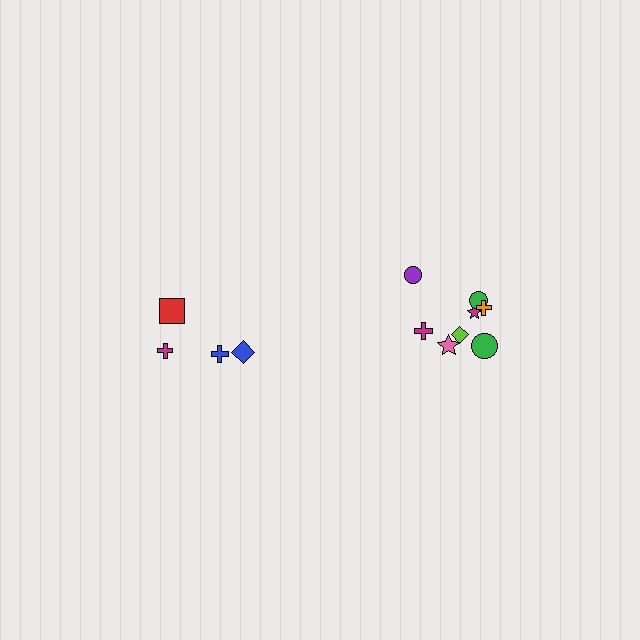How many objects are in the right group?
There are 8 objects.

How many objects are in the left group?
There are 4 objects.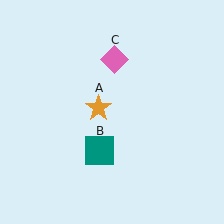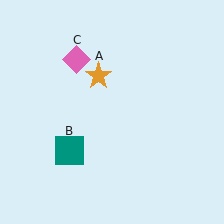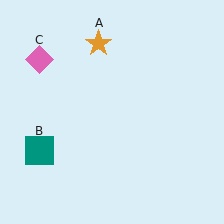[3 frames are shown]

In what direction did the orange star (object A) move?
The orange star (object A) moved up.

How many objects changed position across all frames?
3 objects changed position: orange star (object A), teal square (object B), pink diamond (object C).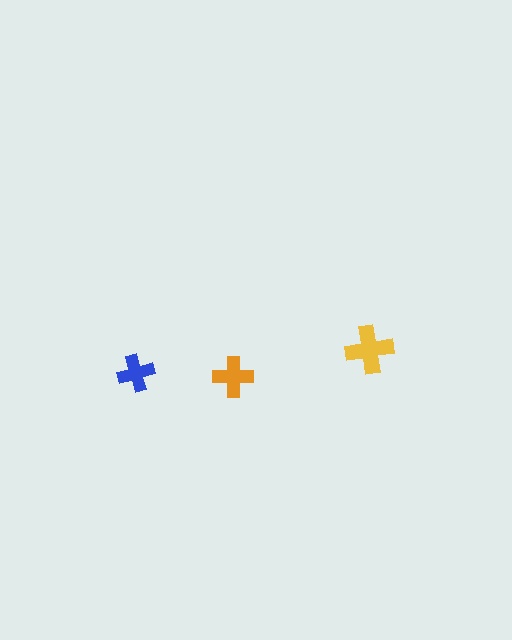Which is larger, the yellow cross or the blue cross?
The yellow one.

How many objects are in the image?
There are 3 objects in the image.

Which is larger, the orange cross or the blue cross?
The orange one.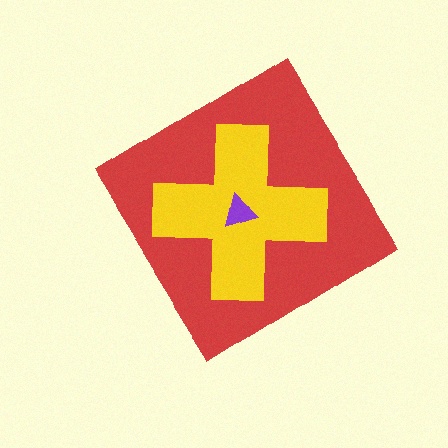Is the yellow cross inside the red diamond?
Yes.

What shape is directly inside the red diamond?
The yellow cross.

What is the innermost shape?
The purple triangle.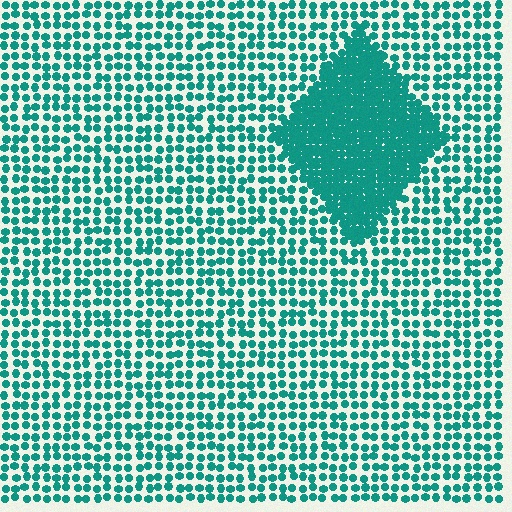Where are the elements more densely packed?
The elements are more densely packed inside the diamond boundary.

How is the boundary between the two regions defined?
The boundary is defined by a change in element density (approximately 2.7x ratio). All elements are the same color, size, and shape.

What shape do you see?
I see a diamond.